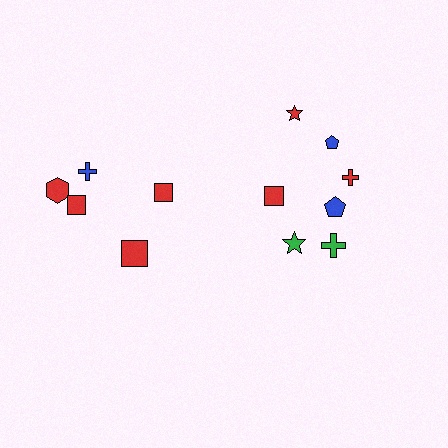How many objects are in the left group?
There are 5 objects.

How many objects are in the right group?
There are 7 objects.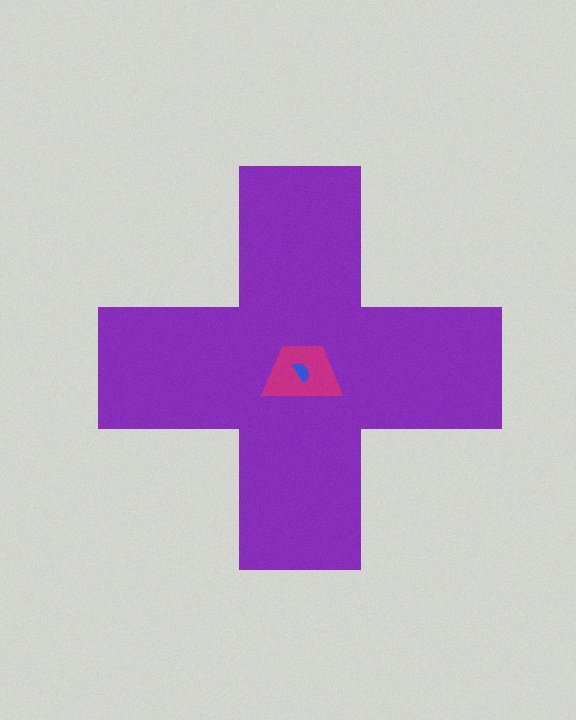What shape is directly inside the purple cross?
The magenta trapezoid.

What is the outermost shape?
The purple cross.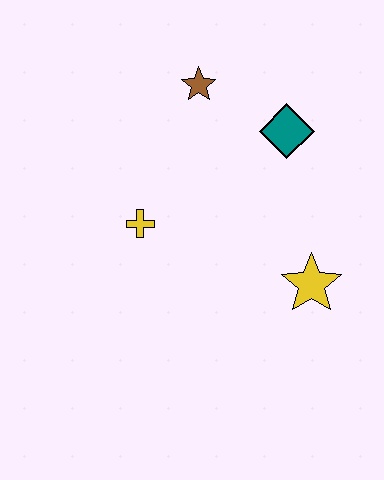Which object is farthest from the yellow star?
The brown star is farthest from the yellow star.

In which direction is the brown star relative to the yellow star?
The brown star is above the yellow star.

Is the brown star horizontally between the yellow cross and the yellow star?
Yes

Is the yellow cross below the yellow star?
No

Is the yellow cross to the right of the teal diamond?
No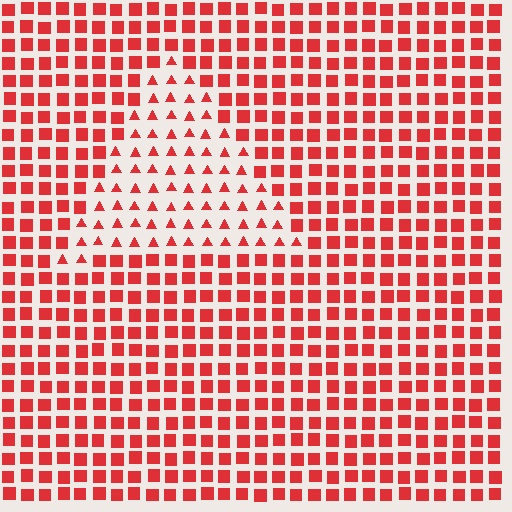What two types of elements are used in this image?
The image uses triangles inside the triangle region and squares outside it.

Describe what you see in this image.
The image is filled with small red elements arranged in a uniform grid. A triangle-shaped region contains triangles, while the surrounding area contains squares. The boundary is defined purely by the change in element shape.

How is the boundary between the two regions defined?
The boundary is defined by a change in element shape: triangles inside vs. squares outside. All elements share the same color and spacing.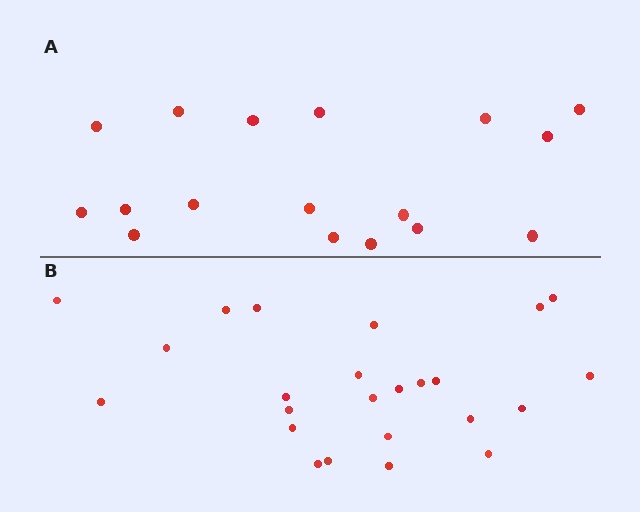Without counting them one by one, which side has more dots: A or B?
Region B (the bottom region) has more dots.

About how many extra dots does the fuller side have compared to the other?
Region B has roughly 8 or so more dots than region A.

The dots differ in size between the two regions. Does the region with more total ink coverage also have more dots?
No. Region A has more total ink coverage because its dots are larger, but region B actually contains more individual dots. Total area can be misleading — the number of items is what matters here.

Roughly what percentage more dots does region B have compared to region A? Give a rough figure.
About 40% more.